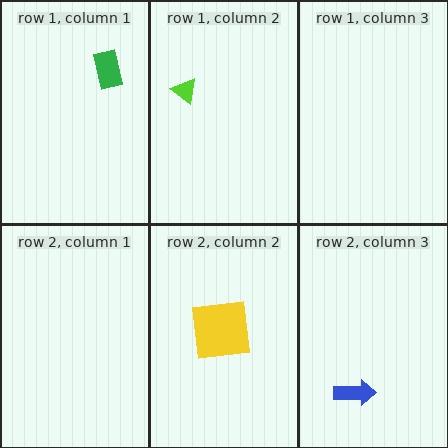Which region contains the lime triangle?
The row 1, column 2 region.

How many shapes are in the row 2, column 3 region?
1.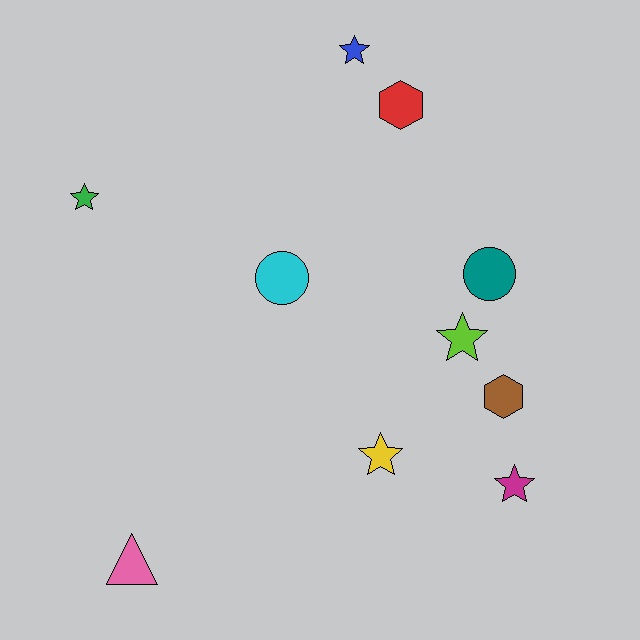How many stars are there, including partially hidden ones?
There are 5 stars.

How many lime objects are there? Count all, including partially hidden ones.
There is 1 lime object.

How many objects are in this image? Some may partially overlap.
There are 10 objects.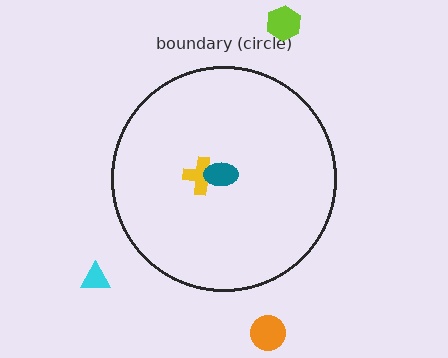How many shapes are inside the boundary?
2 inside, 3 outside.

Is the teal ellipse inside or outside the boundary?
Inside.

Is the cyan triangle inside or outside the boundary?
Outside.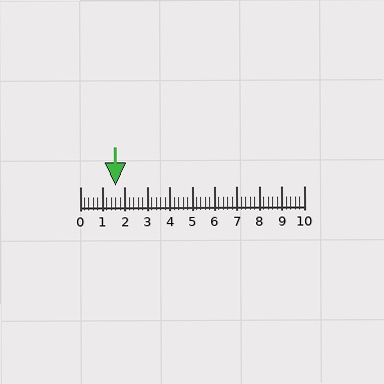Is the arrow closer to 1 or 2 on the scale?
The arrow is closer to 2.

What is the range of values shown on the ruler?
The ruler shows values from 0 to 10.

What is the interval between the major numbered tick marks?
The major tick marks are spaced 1 units apart.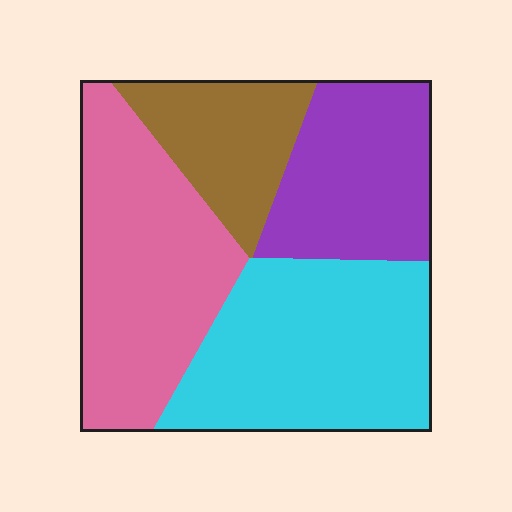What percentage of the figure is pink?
Pink covers around 30% of the figure.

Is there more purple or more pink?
Pink.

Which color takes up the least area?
Brown, at roughly 15%.